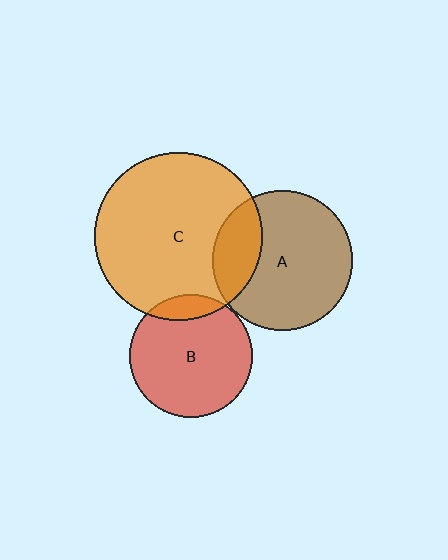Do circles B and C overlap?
Yes.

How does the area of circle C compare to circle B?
Approximately 1.9 times.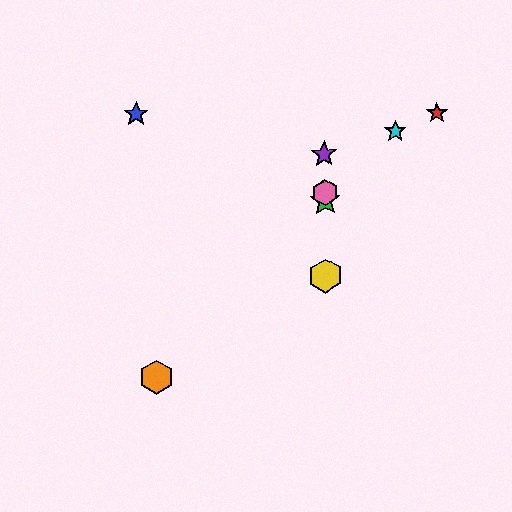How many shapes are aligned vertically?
4 shapes (the green star, the yellow hexagon, the purple star, the pink hexagon) are aligned vertically.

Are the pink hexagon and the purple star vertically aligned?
Yes, both are at x≈325.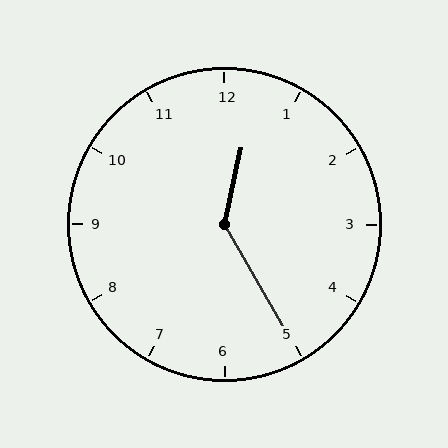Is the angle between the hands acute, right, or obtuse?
It is obtuse.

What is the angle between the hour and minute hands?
Approximately 138 degrees.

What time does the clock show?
12:25.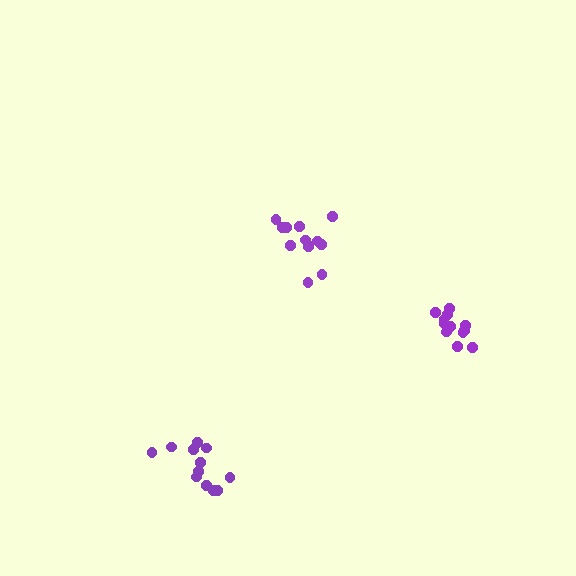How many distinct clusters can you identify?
There are 3 distinct clusters.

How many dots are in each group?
Group 1: 13 dots, Group 2: 12 dots, Group 3: 12 dots (37 total).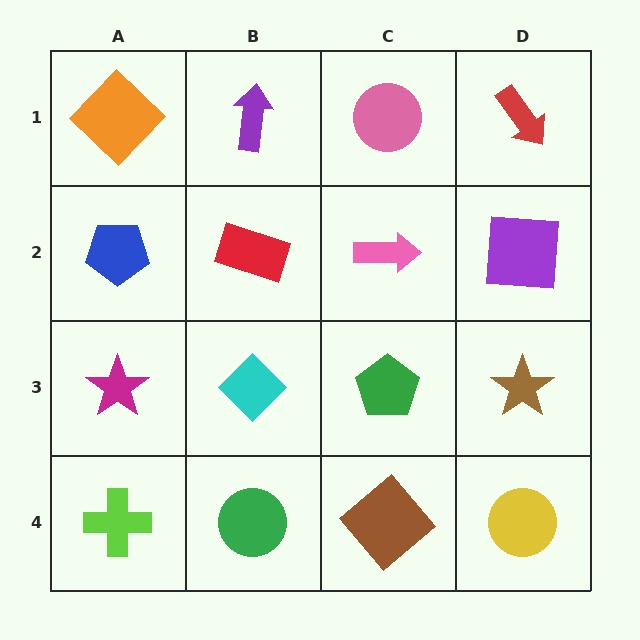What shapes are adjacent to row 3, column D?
A purple square (row 2, column D), a yellow circle (row 4, column D), a green pentagon (row 3, column C).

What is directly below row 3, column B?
A green circle.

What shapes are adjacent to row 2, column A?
An orange diamond (row 1, column A), a magenta star (row 3, column A), a red rectangle (row 2, column B).